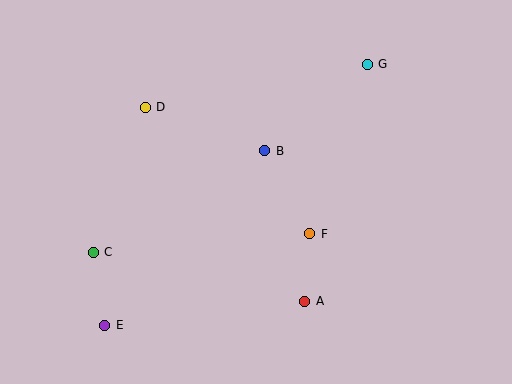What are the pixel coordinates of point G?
Point G is at (367, 64).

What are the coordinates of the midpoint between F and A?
The midpoint between F and A is at (307, 268).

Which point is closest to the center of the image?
Point B at (265, 151) is closest to the center.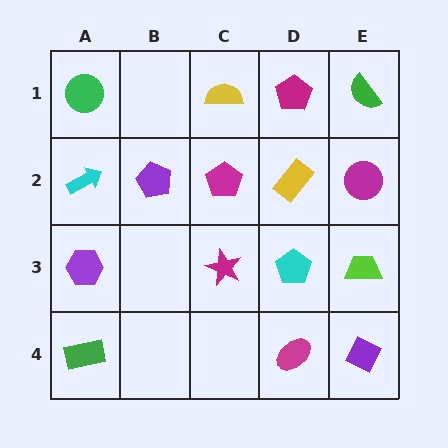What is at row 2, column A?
A cyan arrow.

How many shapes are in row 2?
5 shapes.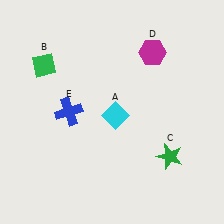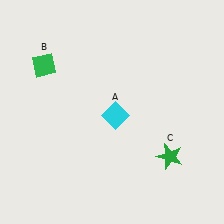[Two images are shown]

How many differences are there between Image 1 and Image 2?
There are 2 differences between the two images.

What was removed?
The magenta hexagon (D), the blue cross (E) were removed in Image 2.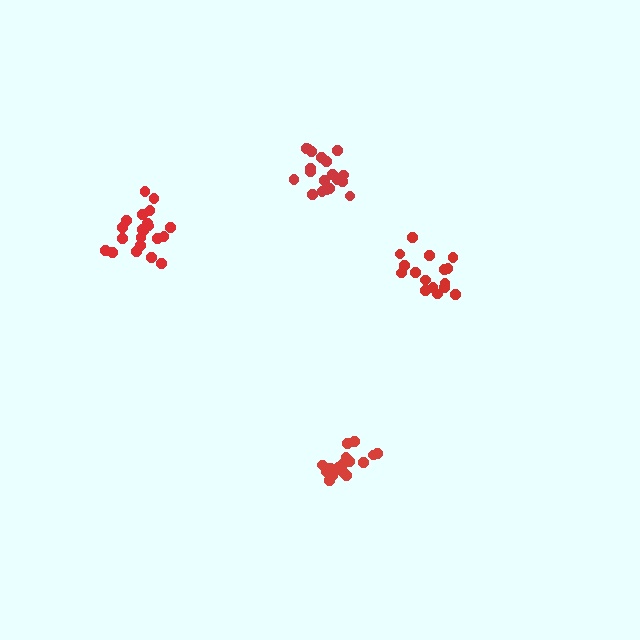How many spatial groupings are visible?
There are 4 spatial groupings.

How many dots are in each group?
Group 1: 18 dots, Group 2: 16 dots, Group 3: 21 dots, Group 4: 20 dots (75 total).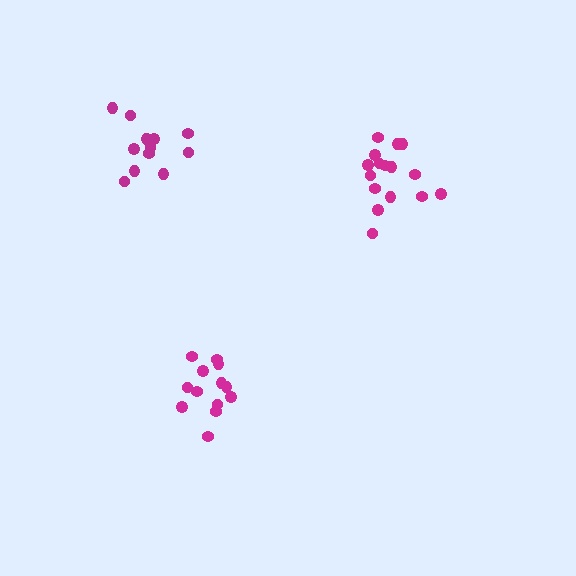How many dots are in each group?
Group 1: 16 dots, Group 2: 12 dots, Group 3: 13 dots (41 total).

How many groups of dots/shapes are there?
There are 3 groups.